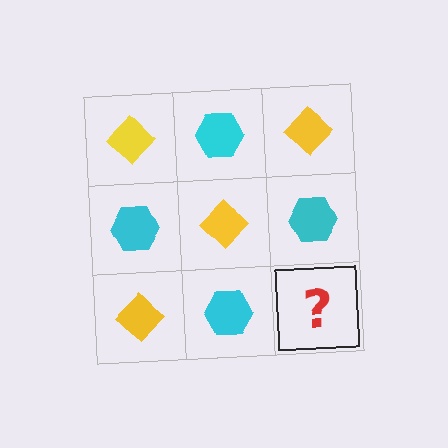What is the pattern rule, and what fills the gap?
The rule is that it alternates yellow diamond and cyan hexagon in a checkerboard pattern. The gap should be filled with a yellow diamond.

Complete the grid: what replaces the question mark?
The question mark should be replaced with a yellow diamond.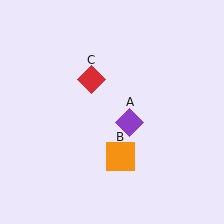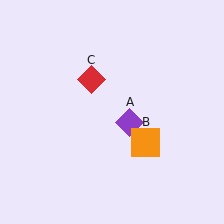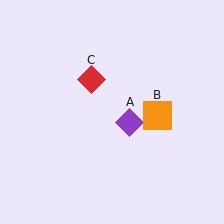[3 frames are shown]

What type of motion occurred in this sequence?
The orange square (object B) rotated counterclockwise around the center of the scene.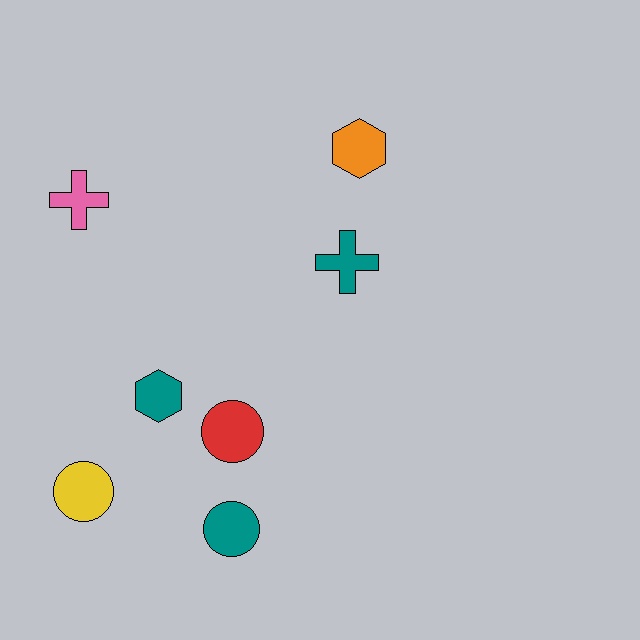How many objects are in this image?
There are 7 objects.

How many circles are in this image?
There are 3 circles.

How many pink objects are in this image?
There is 1 pink object.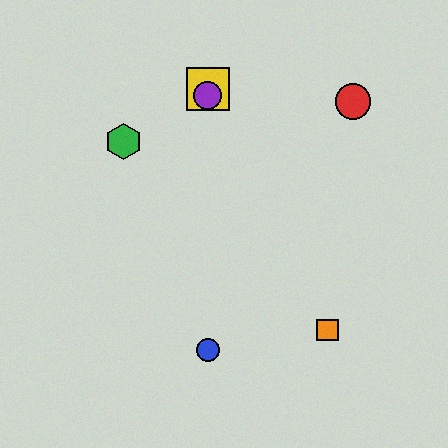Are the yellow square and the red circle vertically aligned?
No, the yellow square is at x≈208 and the red circle is at x≈353.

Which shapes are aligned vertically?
The blue circle, the yellow square, the purple circle are aligned vertically.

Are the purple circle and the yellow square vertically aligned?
Yes, both are at x≈208.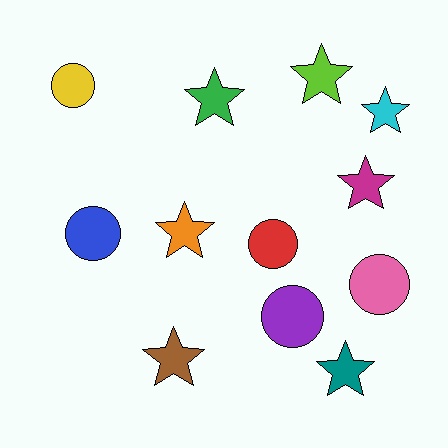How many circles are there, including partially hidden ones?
There are 5 circles.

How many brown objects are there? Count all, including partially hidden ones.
There is 1 brown object.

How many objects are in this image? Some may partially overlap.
There are 12 objects.